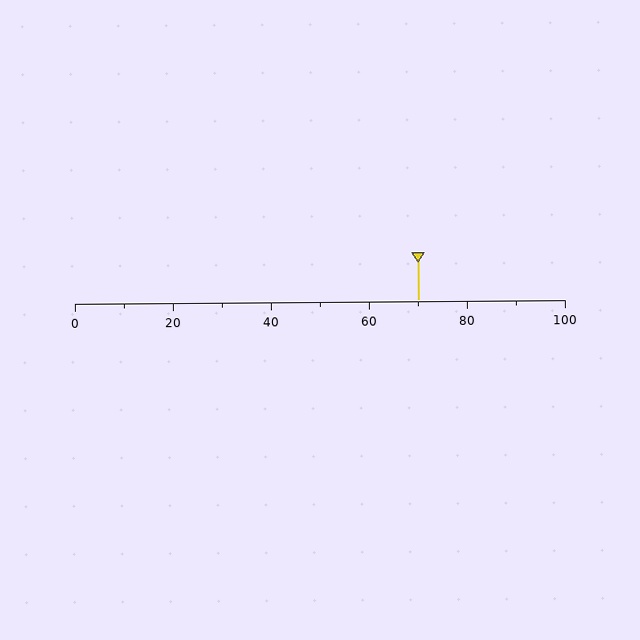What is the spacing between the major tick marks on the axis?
The major ticks are spaced 20 apart.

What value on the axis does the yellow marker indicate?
The marker indicates approximately 70.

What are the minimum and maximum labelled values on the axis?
The axis runs from 0 to 100.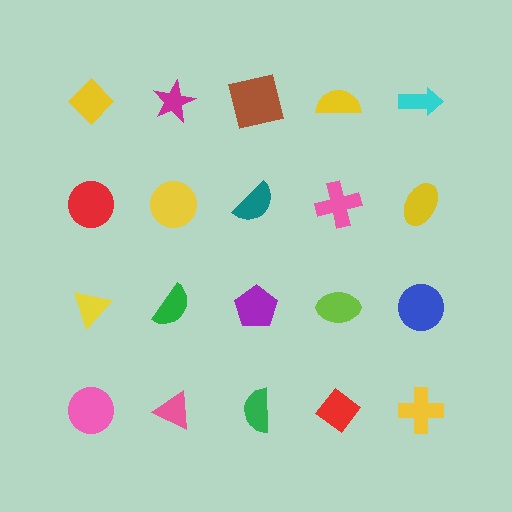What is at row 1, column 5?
A cyan arrow.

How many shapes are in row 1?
5 shapes.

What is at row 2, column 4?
A pink cross.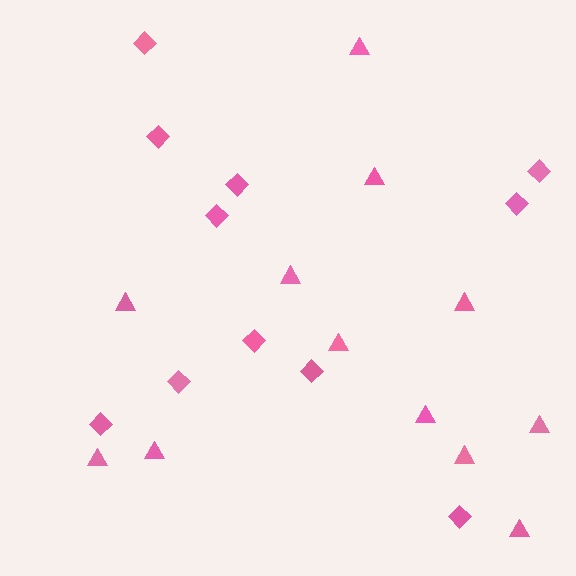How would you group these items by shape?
There are 2 groups: one group of diamonds (11) and one group of triangles (12).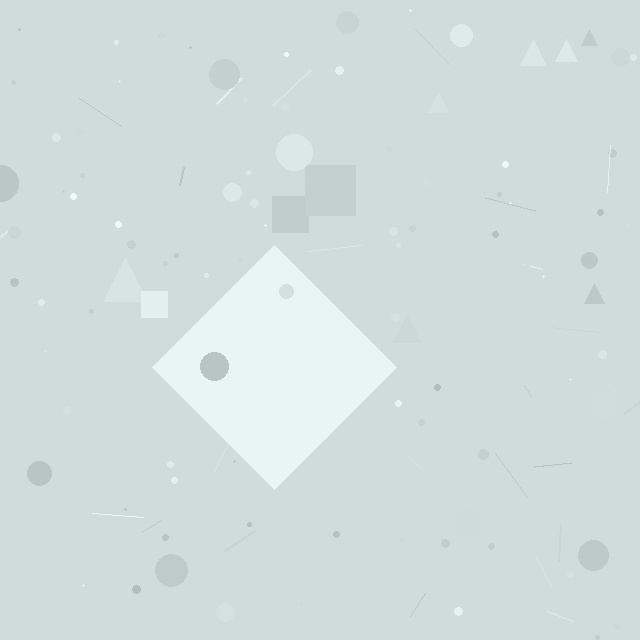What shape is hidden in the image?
A diamond is hidden in the image.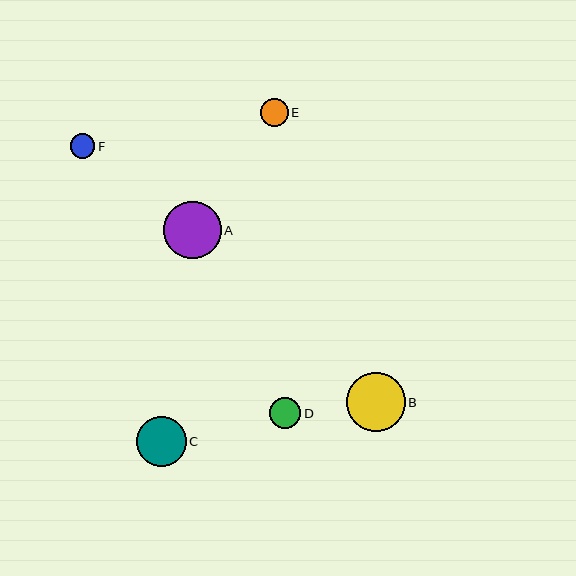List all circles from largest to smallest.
From largest to smallest: B, A, C, D, E, F.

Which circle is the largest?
Circle B is the largest with a size of approximately 59 pixels.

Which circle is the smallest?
Circle F is the smallest with a size of approximately 24 pixels.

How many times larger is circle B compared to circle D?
Circle B is approximately 1.9 times the size of circle D.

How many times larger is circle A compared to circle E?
Circle A is approximately 2.1 times the size of circle E.